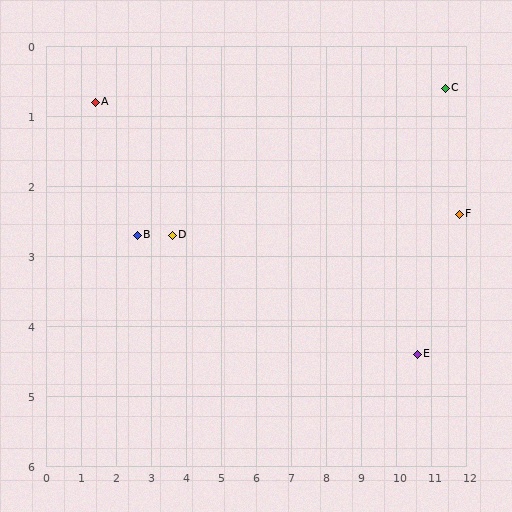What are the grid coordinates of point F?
Point F is at approximately (11.8, 2.4).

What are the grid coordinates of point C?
Point C is at approximately (11.4, 0.6).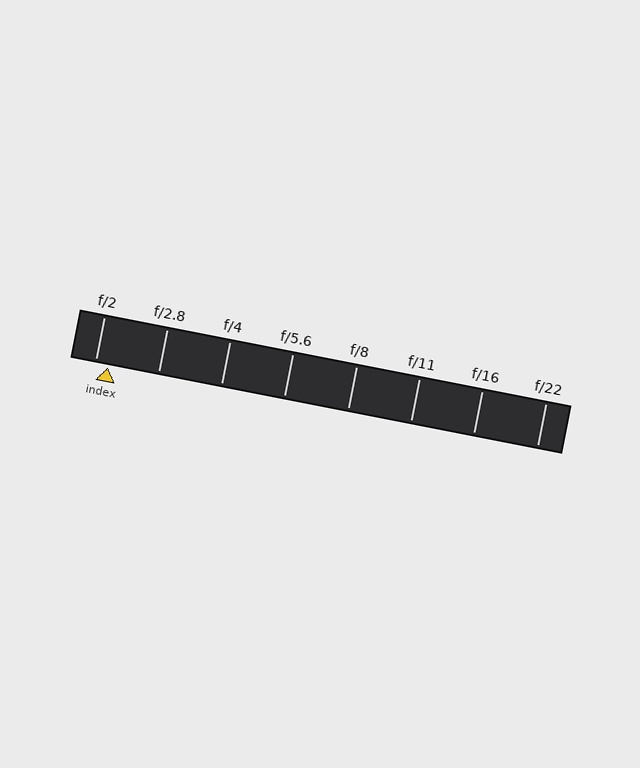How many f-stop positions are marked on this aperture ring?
There are 8 f-stop positions marked.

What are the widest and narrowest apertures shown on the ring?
The widest aperture shown is f/2 and the narrowest is f/22.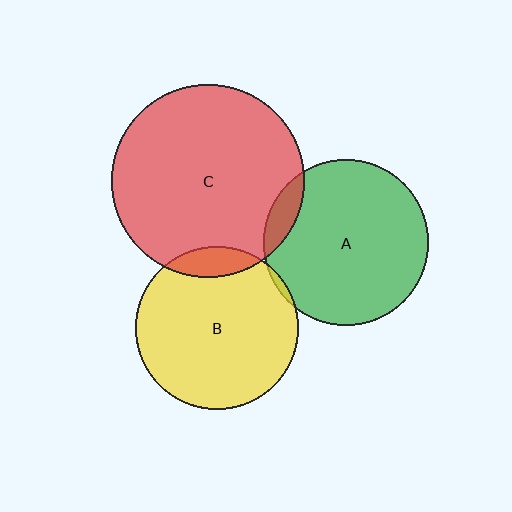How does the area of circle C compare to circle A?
Approximately 1.4 times.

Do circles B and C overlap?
Yes.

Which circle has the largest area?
Circle C (red).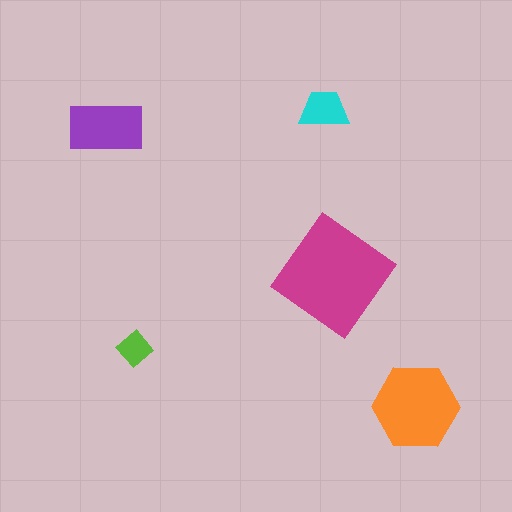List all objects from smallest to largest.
The lime diamond, the cyan trapezoid, the purple rectangle, the orange hexagon, the magenta diamond.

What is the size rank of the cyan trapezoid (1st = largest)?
4th.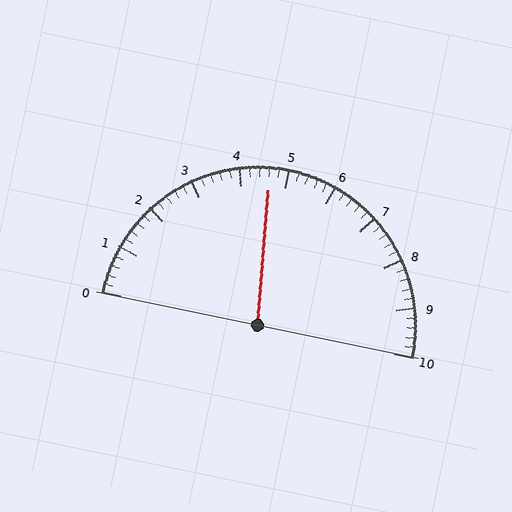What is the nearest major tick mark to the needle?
The nearest major tick mark is 5.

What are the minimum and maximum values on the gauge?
The gauge ranges from 0 to 10.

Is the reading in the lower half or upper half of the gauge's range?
The reading is in the lower half of the range (0 to 10).